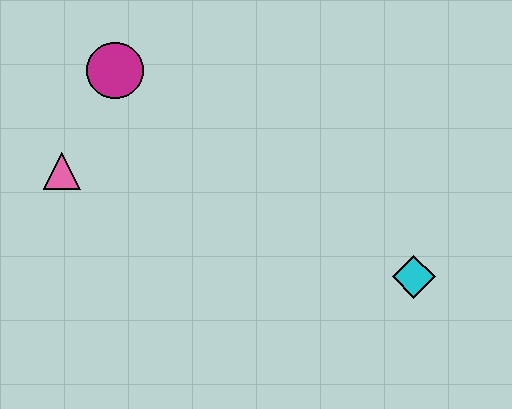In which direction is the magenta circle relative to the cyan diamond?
The magenta circle is to the left of the cyan diamond.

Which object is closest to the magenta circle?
The pink triangle is closest to the magenta circle.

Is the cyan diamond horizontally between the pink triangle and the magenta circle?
No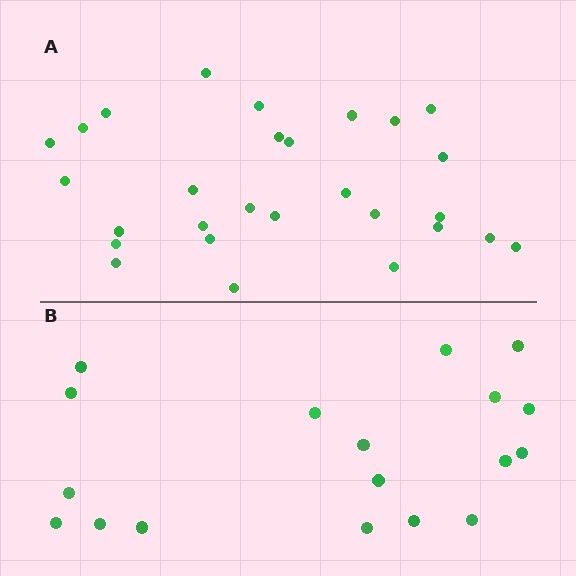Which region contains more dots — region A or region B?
Region A (the top region) has more dots.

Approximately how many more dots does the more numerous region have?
Region A has roughly 10 or so more dots than region B.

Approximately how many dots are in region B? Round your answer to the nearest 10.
About 20 dots. (The exact count is 18, which rounds to 20.)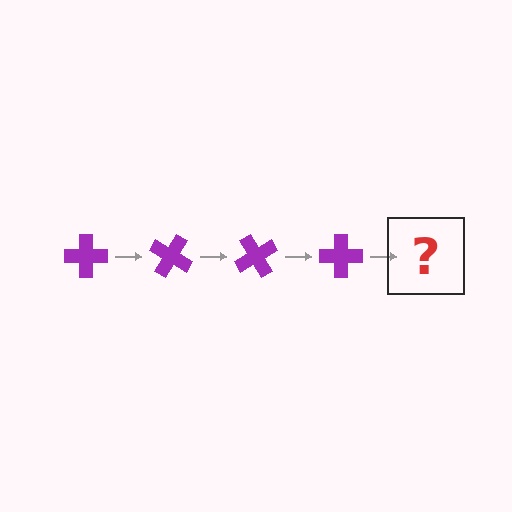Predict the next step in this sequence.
The next step is a purple cross rotated 120 degrees.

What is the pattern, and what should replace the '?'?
The pattern is that the cross rotates 30 degrees each step. The '?' should be a purple cross rotated 120 degrees.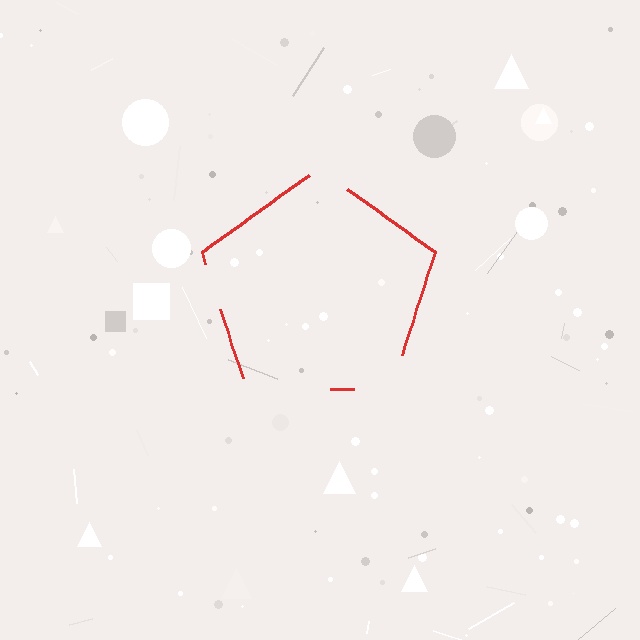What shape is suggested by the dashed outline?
The dashed outline suggests a pentagon.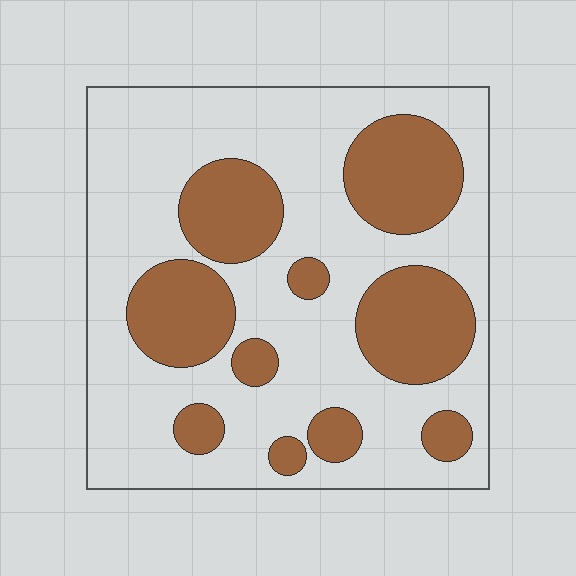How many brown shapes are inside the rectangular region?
10.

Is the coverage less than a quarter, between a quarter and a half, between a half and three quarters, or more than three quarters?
Between a quarter and a half.